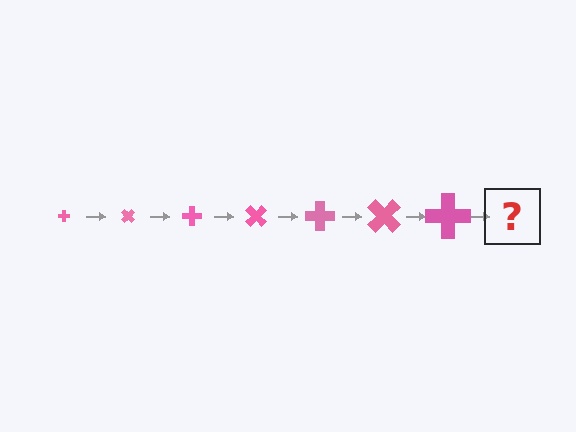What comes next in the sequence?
The next element should be a cross, larger than the previous one and rotated 315 degrees from the start.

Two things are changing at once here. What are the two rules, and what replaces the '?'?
The two rules are that the cross grows larger each step and it rotates 45 degrees each step. The '?' should be a cross, larger than the previous one and rotated 315 degrees from the start.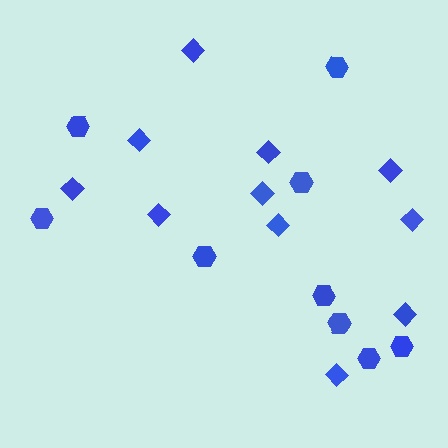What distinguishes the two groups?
There are 2 groups: one group of hexagons (9) and one group of diamonds (11).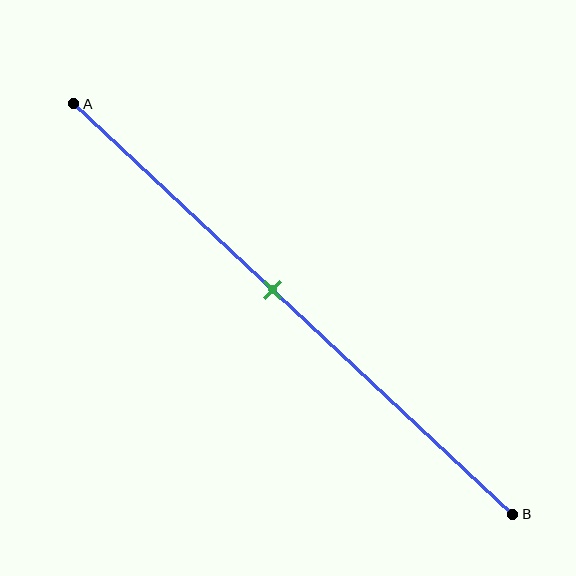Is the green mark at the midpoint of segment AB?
No, the mark is at about 45% from A, not at the 50% midpoint.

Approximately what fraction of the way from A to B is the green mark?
The green mark is approximately 45% of the way from A to B.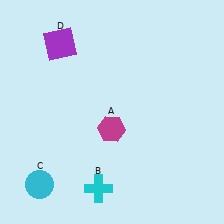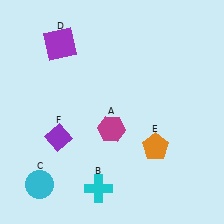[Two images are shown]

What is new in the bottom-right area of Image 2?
An orange pentagon (E) was added in the bottom-right area of Image 2.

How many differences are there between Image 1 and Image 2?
There are 2 differences between the two images.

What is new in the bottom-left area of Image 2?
A purple diamond (F) was added in the bottom-left area of Image 2.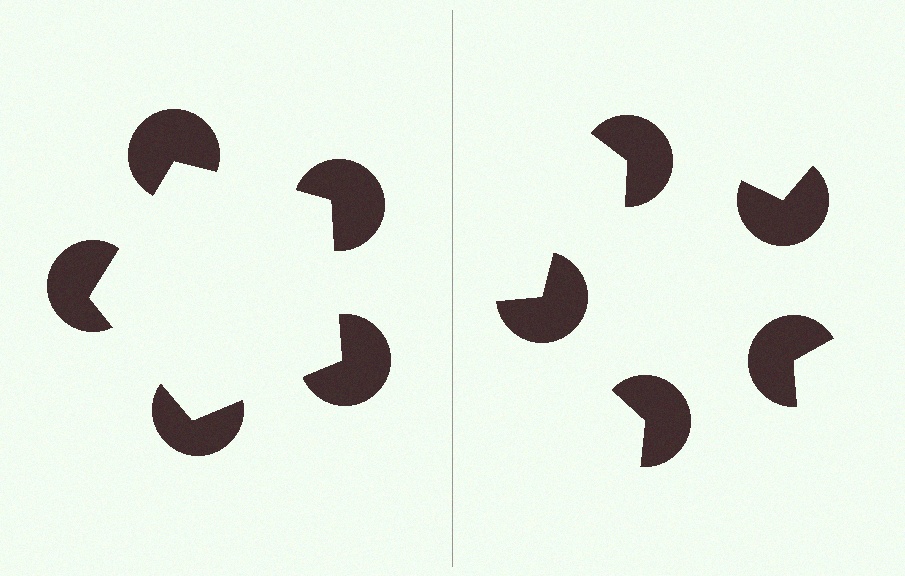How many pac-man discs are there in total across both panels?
10 — 5 on each side.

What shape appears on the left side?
An illusory pentagon.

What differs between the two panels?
The pac-man discs are positioned identically on both sides; only the wedge orientations differ. On the left they align to a pentagon; on the right they are misaligned.